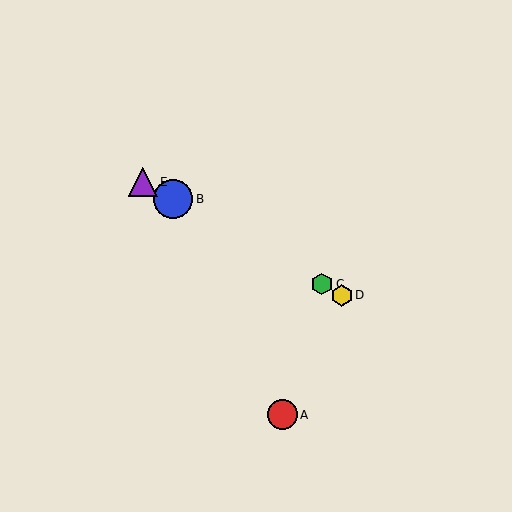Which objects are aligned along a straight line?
Objects B, C, D, E are aligned along a straight line.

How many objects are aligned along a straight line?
4 objects (B, C, D, E) are aligned along a straight line.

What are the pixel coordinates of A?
Object A is at (283, 415).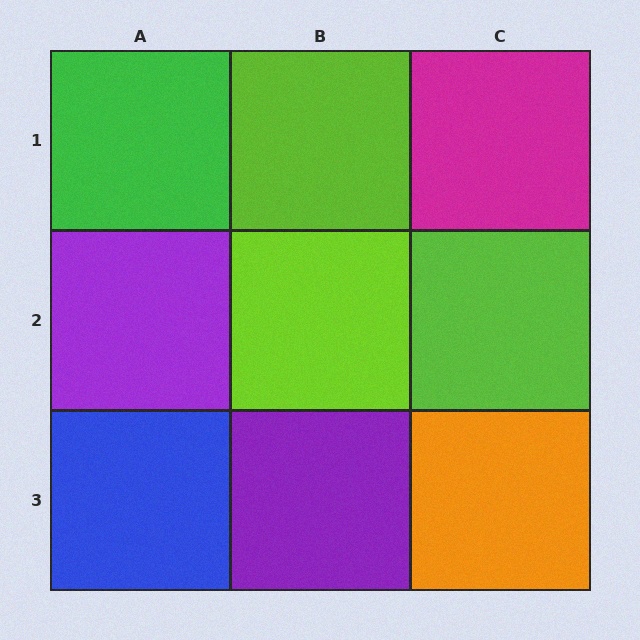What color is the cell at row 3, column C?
Orange.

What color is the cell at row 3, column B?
Purple.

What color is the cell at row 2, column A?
Purple.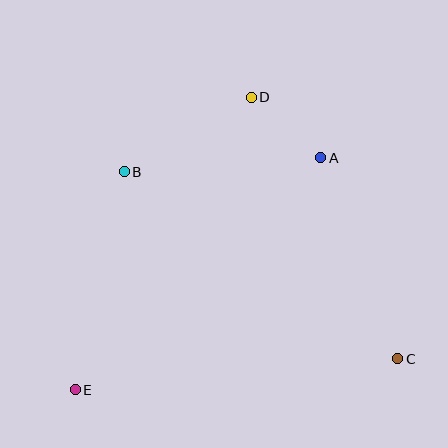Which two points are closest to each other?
Points A and D are closest to each other.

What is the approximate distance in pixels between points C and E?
The distance between C and E is approximately 324 pixels.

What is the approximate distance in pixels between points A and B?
The distance between A and B is approximately 197 pixels.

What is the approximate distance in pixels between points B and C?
The distance between B and C is approximately 332 pixels.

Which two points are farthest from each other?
Points D and E are farthest from each other.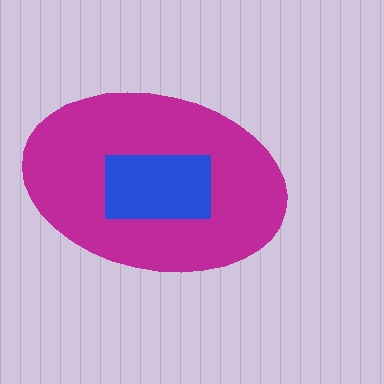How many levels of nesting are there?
2.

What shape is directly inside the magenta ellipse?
The blue rectangle.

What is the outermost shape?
The magenta ellipse.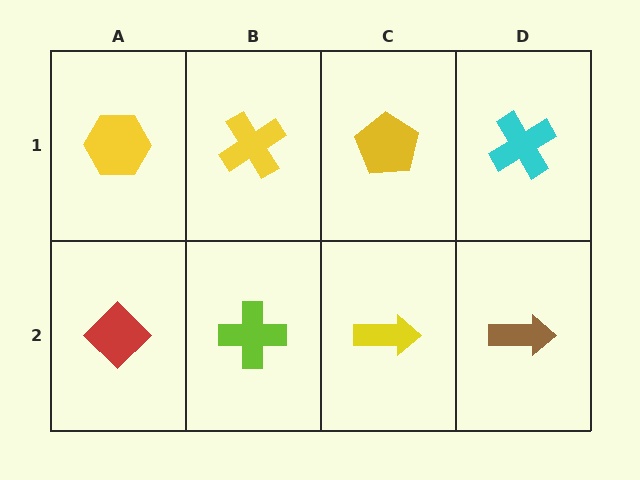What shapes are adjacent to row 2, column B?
A yellow cross (row 1, column B), a red diamond (row 2, column A), a yellow arrow (row 2, column C).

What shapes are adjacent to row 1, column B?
A lime cross (row 2, column B), a yellow hexagon (row 1, column A), a yellow pentagon (row 1, column C).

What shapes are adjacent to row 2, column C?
A yellow pentagon (row 1, column C), a lime cross (row 2, column B), a brown arrow (row 2, column D).